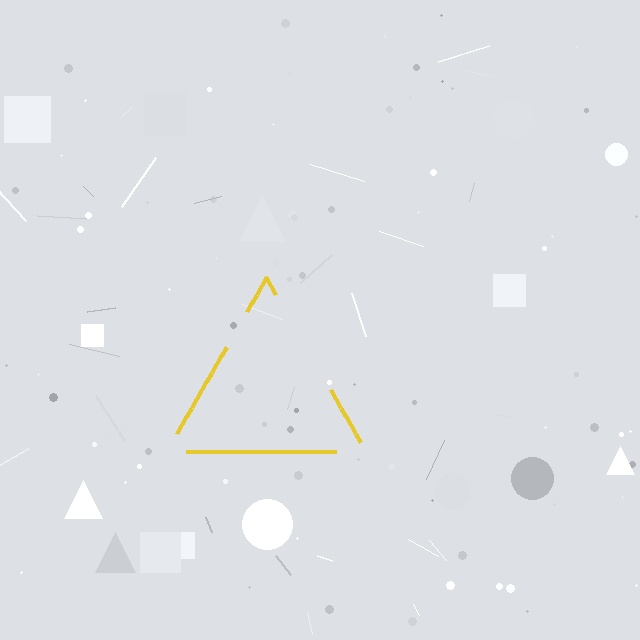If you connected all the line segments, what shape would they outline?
They would outline a triangle.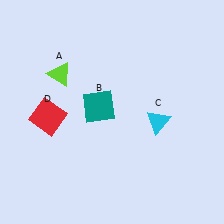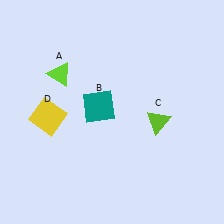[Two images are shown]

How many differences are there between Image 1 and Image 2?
There are 2 differences between the two images.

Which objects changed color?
C changed from cyan to lime. D changed from red to yellow.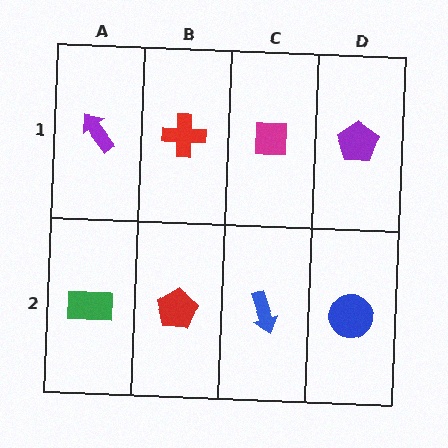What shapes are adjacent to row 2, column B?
A red cross (row 1, column B), a green rectangle (row 2, column A), a blue arrow (row 2, column C).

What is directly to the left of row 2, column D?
A blue arrow.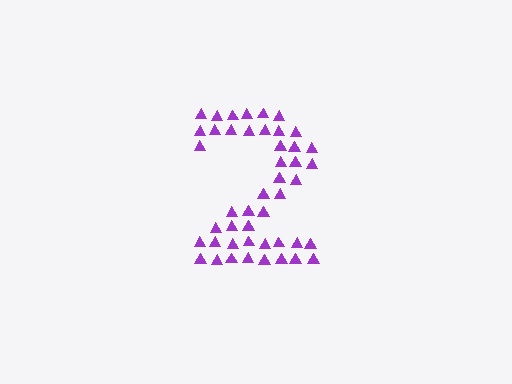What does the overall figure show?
The overall figure shows the digit 2.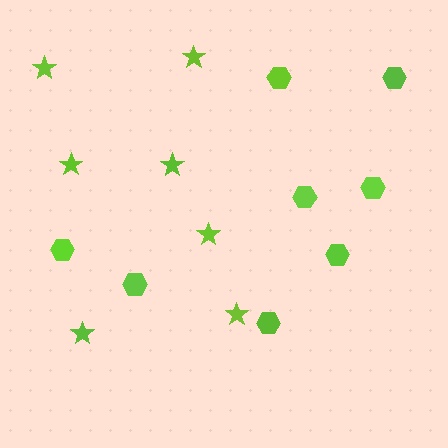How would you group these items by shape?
There are 2 groups: one group of hexagons (8) and one group of stars (7).